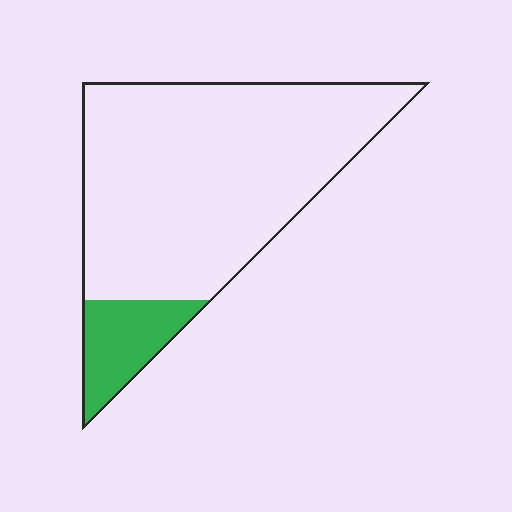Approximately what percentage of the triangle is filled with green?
Approximately 15%.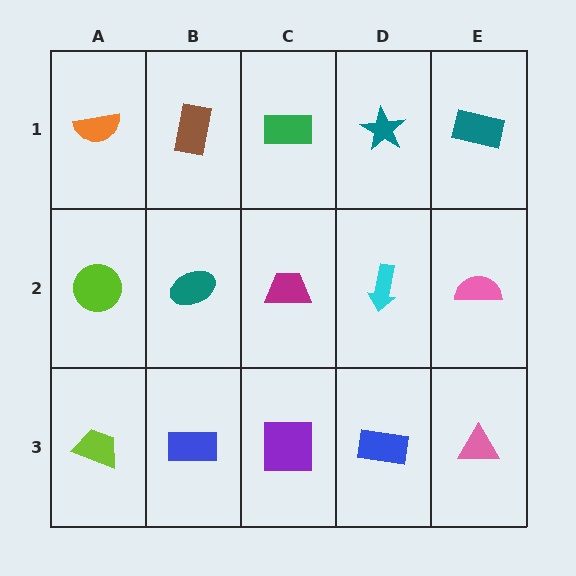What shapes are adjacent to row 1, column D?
A cyan arrow (row 2, column D), a green rectangle (row 1, column C), a teal rectangle (row 1, column E).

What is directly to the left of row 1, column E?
A teal star.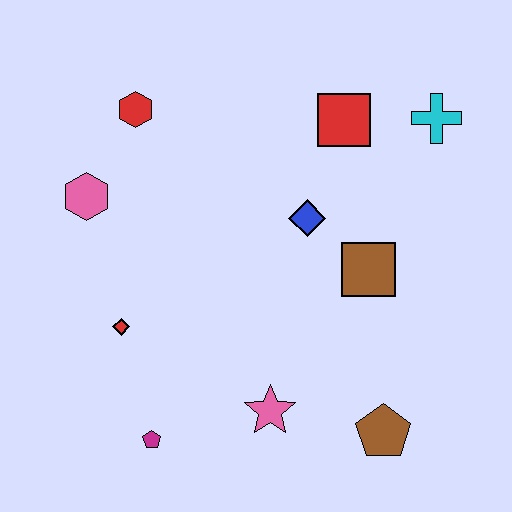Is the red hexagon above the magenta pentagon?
Yes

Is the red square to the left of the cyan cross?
Yes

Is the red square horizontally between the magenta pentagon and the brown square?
Yes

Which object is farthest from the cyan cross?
The magenta pentagon is farthest from the cyan cross.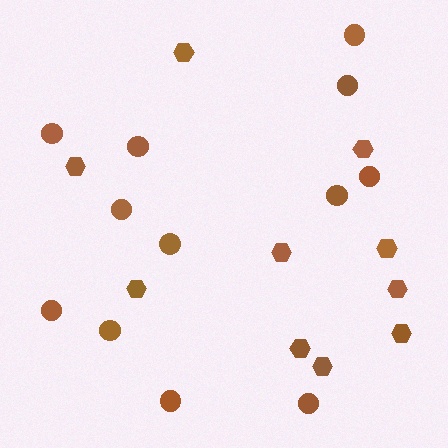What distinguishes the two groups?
There are 2 groups: one group of circles (12) and one group of hexagons (10).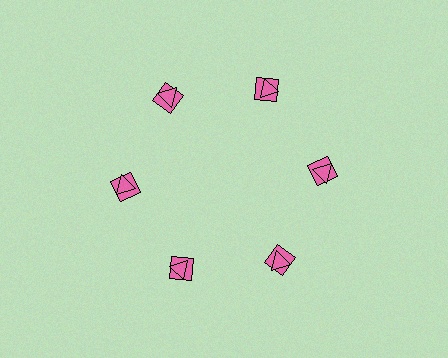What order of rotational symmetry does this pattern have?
This pattern has 6-fold rotational symmetry.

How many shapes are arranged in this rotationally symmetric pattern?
There are 12 shapes, arranged in 6 groups of 2.